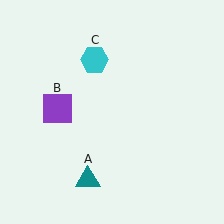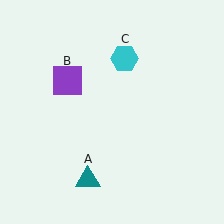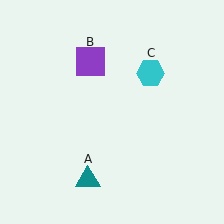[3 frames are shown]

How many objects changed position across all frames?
2 objects changed position: purple square (object B), cyan hexagon (object C).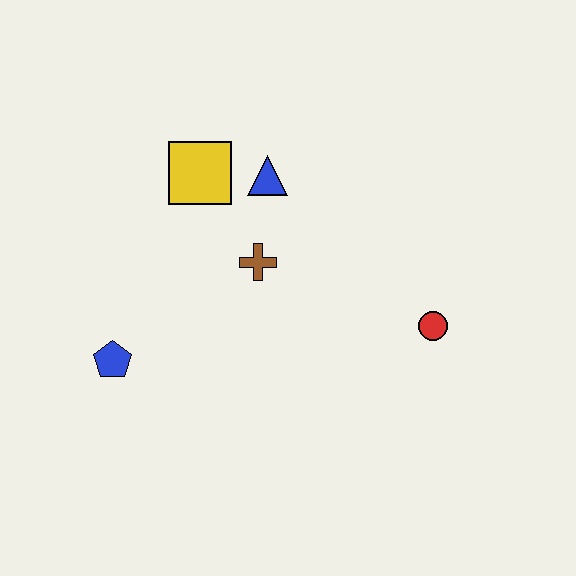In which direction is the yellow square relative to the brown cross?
The yellow square is above the brown cross.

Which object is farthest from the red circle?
The blue pentagon is farthest from the red circle.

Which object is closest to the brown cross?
The blue triangle is closest to the brown cross.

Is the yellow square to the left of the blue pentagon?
No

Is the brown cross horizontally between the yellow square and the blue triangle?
Yes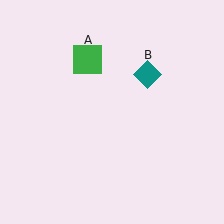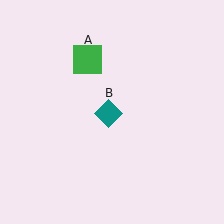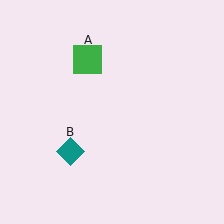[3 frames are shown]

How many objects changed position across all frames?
1 object changed position: teal diamond (object B).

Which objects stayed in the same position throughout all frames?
Green square (object A) remained stationary.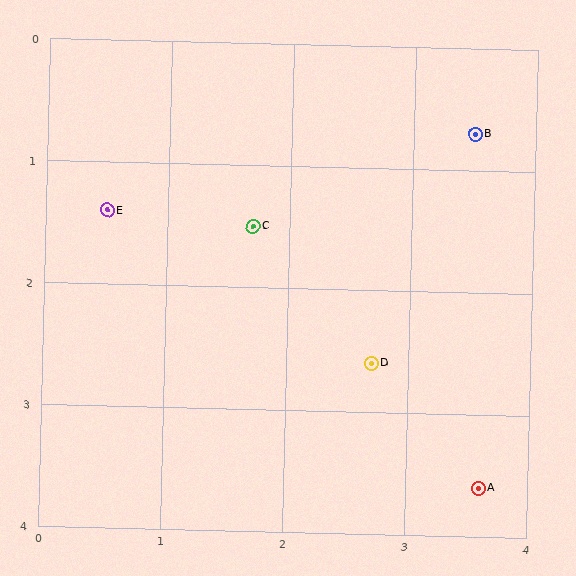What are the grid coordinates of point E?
Point E is at approximately (0.5, 1.4).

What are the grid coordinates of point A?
Point A is at approximately (3.6, 3.6).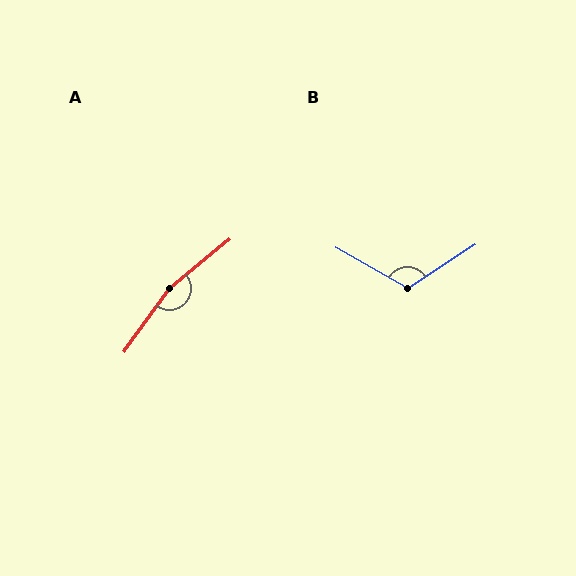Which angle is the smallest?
B, at approximately 118 degrees.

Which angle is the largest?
A, at approximately 165 degrees.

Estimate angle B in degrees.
Approximately 118 degrees.